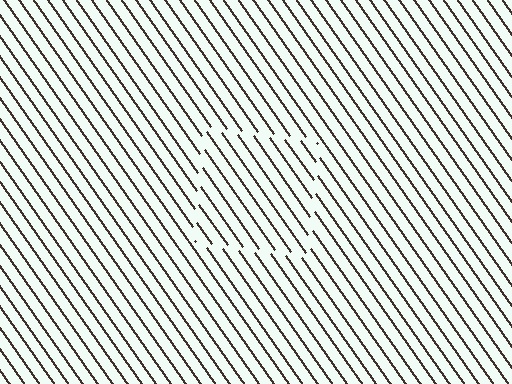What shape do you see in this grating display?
An illusory square. The interior of the shape contains the same grating, shifted by half a period — the contour is defined by the phase discontinuity where line-ends from the inner and outer gratings abut.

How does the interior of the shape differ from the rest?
The interior of the shape contains the same grating, shifted by half a period — the contour is defined by the phase discontinuity where line-ends from the inner and outer gratings abut.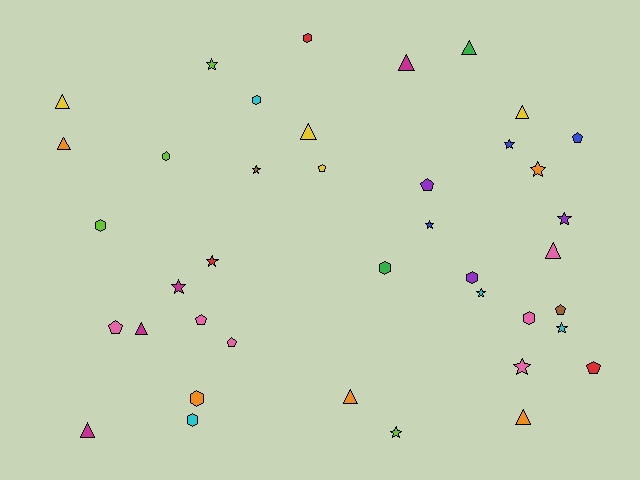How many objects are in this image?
There are 40 objects.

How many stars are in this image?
There are 12 stars.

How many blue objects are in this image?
There are 3 blue objects.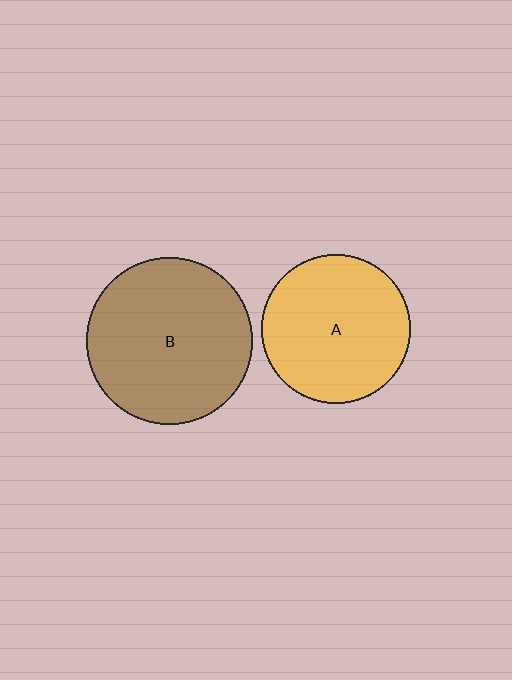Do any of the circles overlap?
No, none of the circles overlap.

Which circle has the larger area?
Circle B (brown).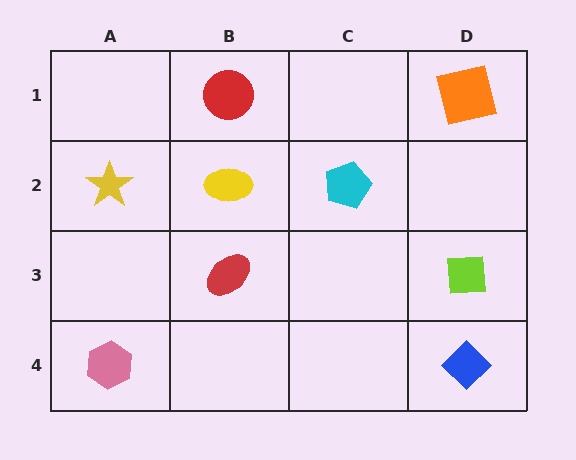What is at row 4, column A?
A pink hexagon.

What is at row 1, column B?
A red circle.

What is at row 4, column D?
A blue diamond.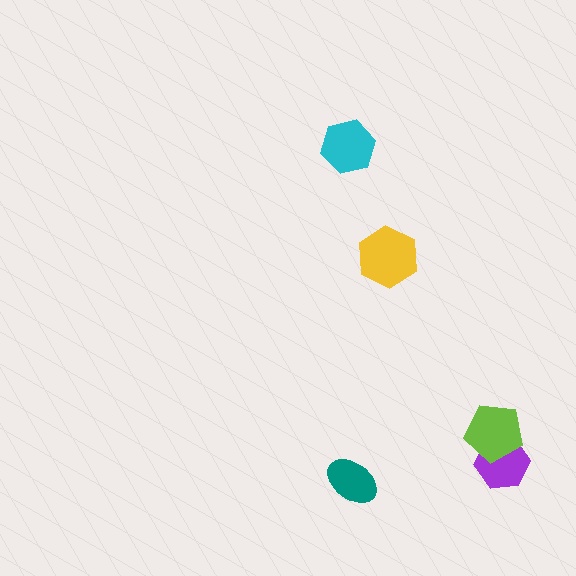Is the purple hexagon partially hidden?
Yes, it is partially covered by another shape.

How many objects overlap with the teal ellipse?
0 objects overlap with the teal ellipse.